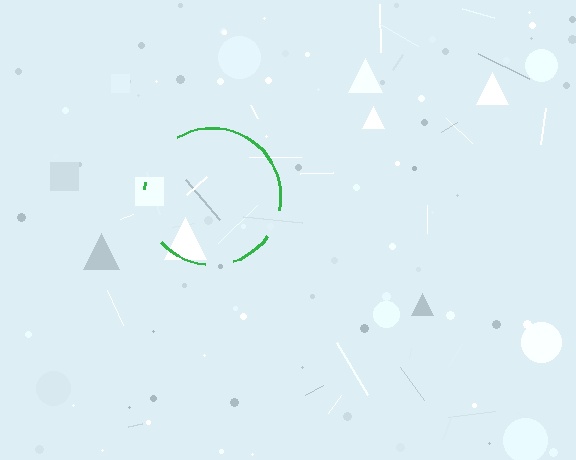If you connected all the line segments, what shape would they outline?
They would outline a circle.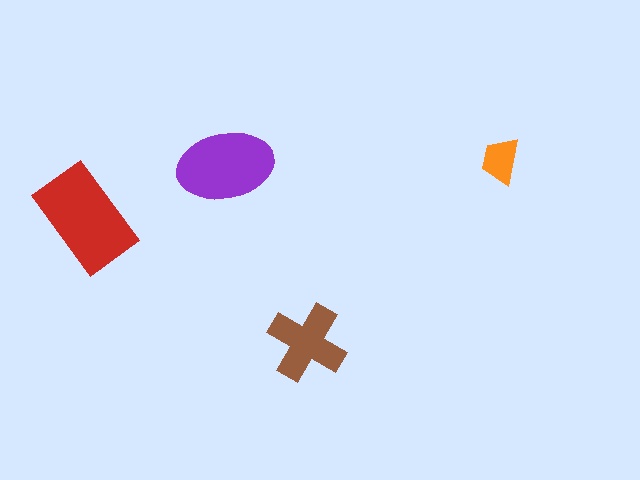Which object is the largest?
The red rectangle.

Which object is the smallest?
The orange trapezoid.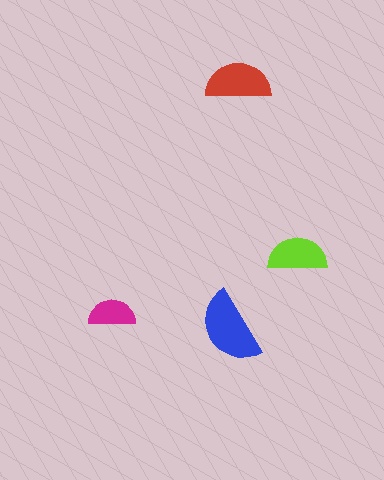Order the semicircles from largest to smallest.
the blue one, the red one, the lime one, the magenta one.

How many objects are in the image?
There are 4 objects in the image.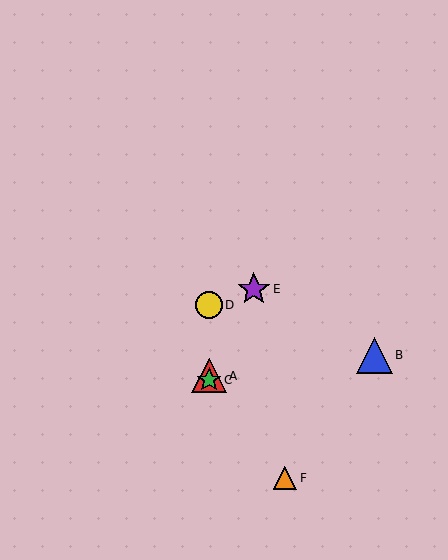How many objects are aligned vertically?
3 objects (A, C, D) are aligned vertically.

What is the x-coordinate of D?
Object D is at x≈209.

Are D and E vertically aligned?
No, D is at x≈209 and E is at x≈254.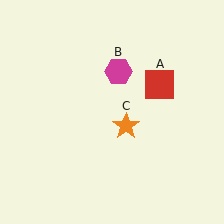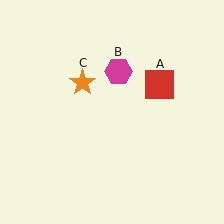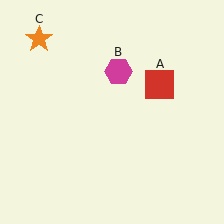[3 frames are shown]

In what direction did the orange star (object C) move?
The orange star (object C) moved up and to the left.